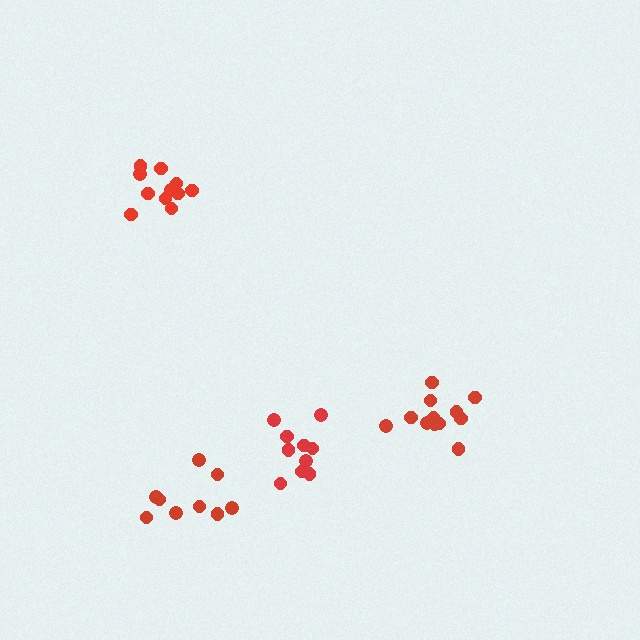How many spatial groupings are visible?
There are 4 spatial groupings.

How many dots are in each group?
Group 1: 10 dots, Group 2: 12 dots, Group 3: 12 dots, Group 4: 9 dots (43 total).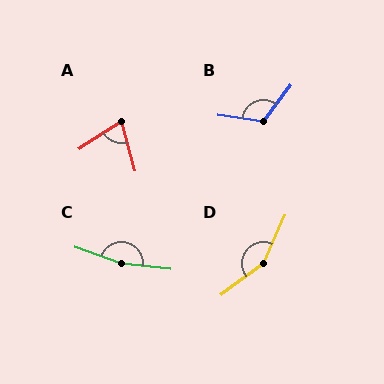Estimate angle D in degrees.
Approximately 151 degrees.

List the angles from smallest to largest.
A (73°), B (119°), D (151°), C (167°).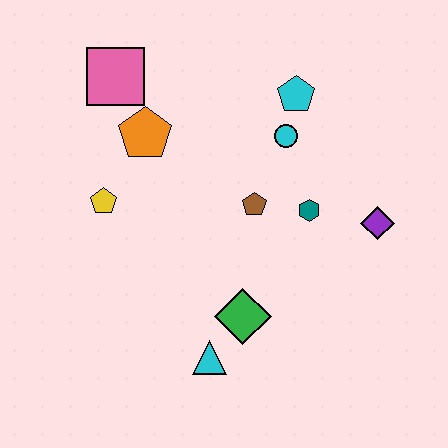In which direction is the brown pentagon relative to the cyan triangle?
The brown pentagon is above the cyan triangle.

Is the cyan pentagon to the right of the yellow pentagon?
Yes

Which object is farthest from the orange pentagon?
The purple diamond is farthest from the orange pentagon.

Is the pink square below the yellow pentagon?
No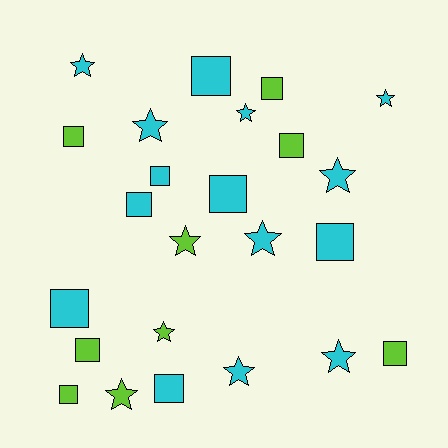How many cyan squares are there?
There are 7 cyan squares.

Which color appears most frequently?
Cyan, with 15 objects.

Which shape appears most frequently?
Square, with 13 objects.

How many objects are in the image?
There are 24 objects.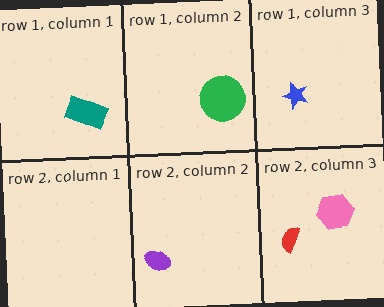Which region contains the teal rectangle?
The row 1, column 1 region.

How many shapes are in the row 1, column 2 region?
1.